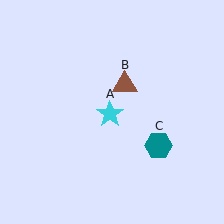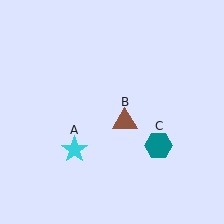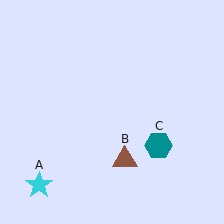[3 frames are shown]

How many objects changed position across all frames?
2 objects changed position: cyan star (object A), brown triangle (object B).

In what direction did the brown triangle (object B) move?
The brown triangle (object B) moved down.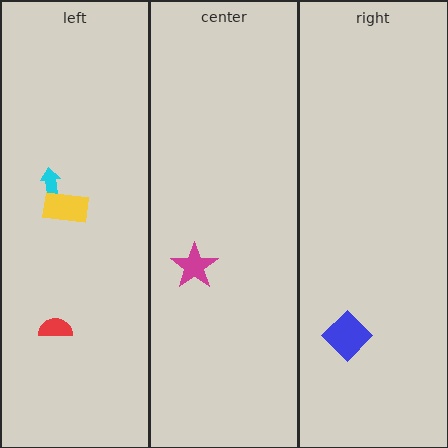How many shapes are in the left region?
3.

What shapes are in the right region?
The blue diamond.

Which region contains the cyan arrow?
The left region.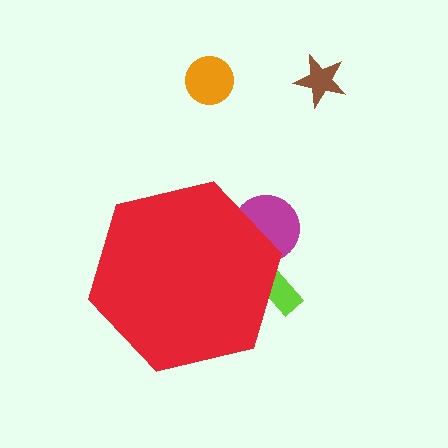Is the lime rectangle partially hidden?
Yes, the lime rectangle is partially hidden behind the red hexagon.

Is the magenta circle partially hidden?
Yes, the magenta circle is partially hidden behind the red hexagon.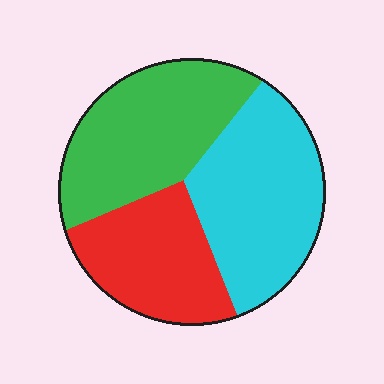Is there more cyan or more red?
Cyan.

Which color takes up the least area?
Red, at roughly 25%.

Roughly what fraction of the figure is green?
Green covers roughly 35% of the figure.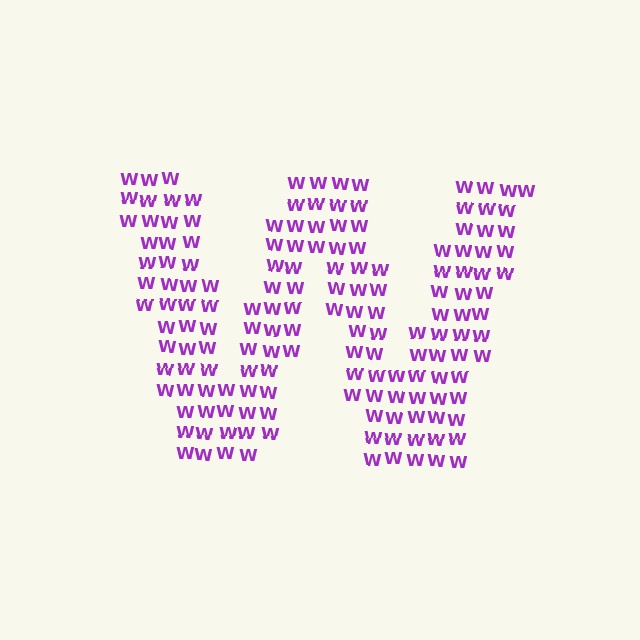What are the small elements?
The small elements are letter W's.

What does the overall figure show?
The overall figure shows the letter W.